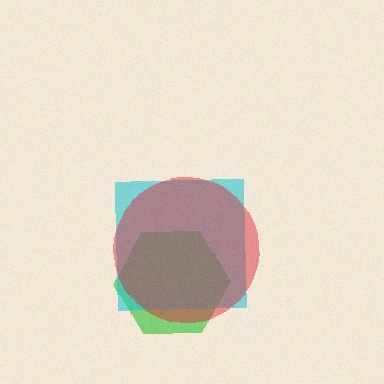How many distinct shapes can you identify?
There are 3 distinct shapes: a green hexagon, a cyan square, a red circle.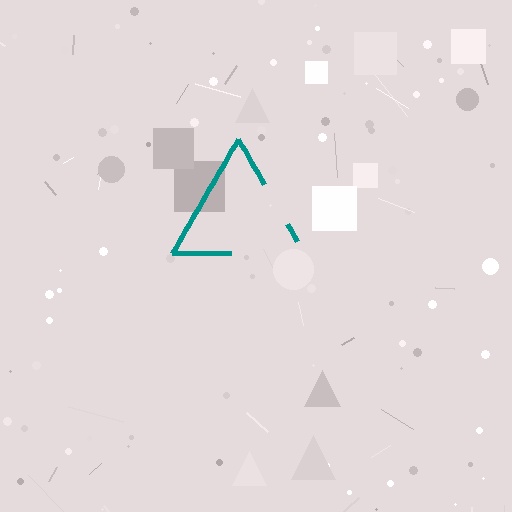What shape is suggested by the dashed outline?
The dashed outline suggests a triangle.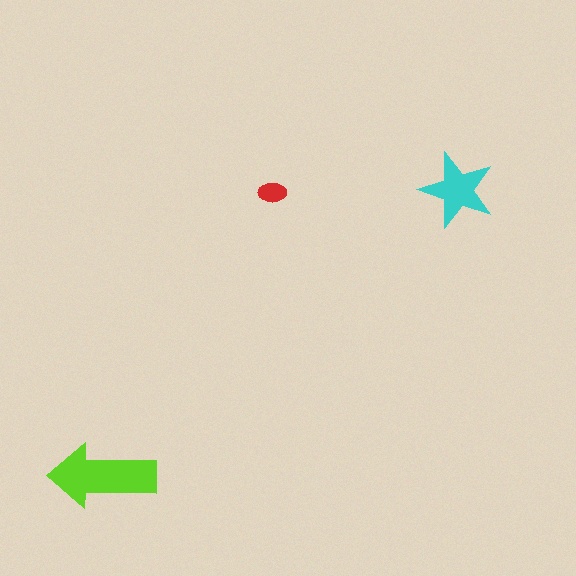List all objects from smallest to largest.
The red ellipse, the cyan star, the lime arrow.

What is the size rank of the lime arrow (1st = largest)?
1st.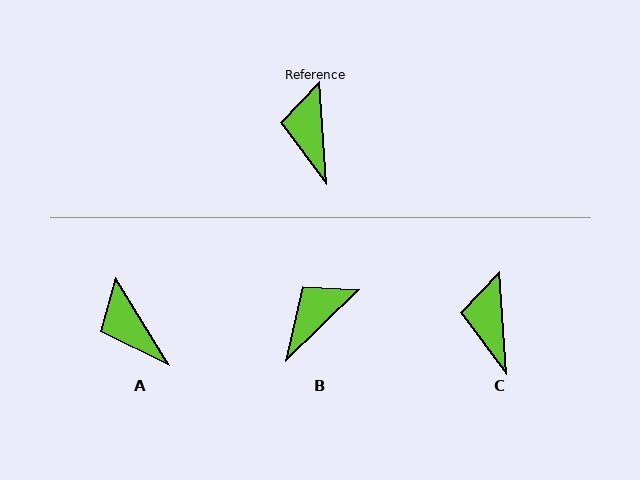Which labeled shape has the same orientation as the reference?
C.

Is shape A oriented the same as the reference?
No, it is off by about 28 degrees.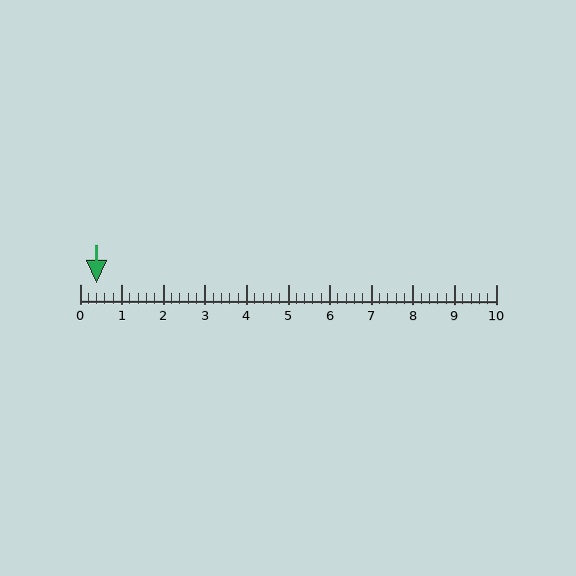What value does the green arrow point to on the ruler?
The green arrow points to approximately 0.4.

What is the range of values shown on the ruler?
The ruler shows values from 0 to 10.